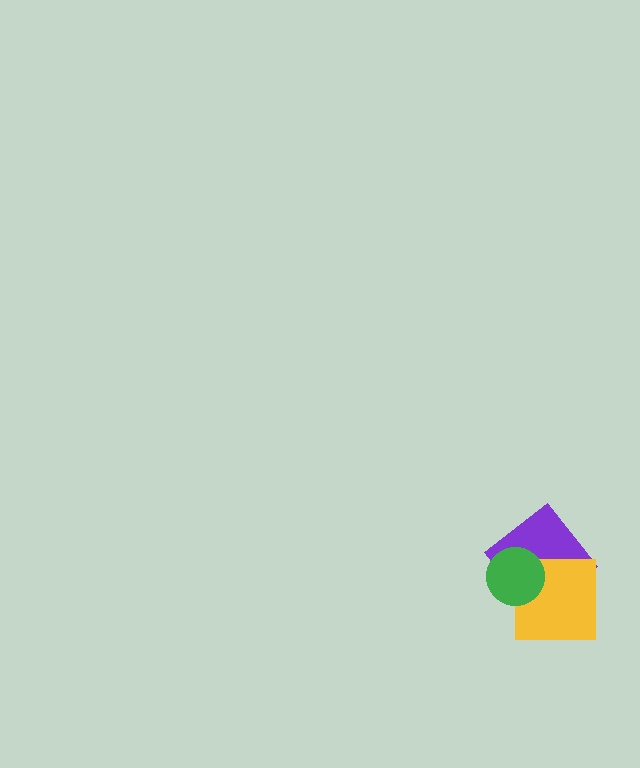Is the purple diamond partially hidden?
Yes, it is partially covered by another shape.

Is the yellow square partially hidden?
Yes, it is partially covered by another shape.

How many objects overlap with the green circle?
2 objects overlap with the green circle.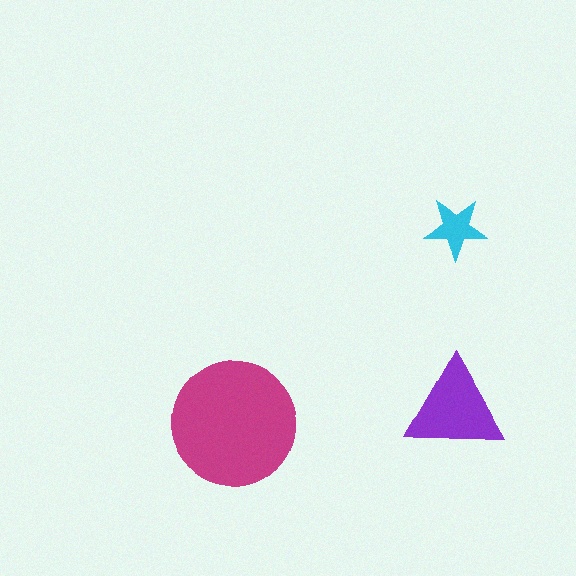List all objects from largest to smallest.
The magenta circle, the purple triangle, the cyan star.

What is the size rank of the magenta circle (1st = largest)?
1st.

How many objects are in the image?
There are 3 objects in the image.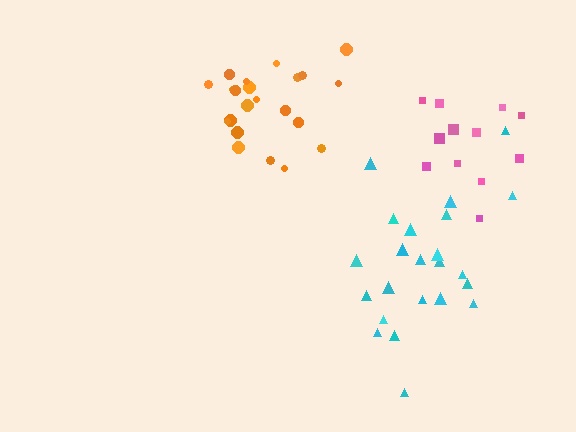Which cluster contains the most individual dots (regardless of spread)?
Cyan (23).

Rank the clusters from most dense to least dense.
pink, orange, cyan.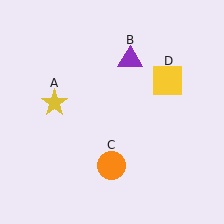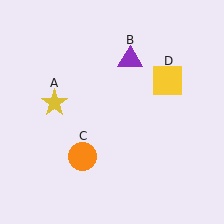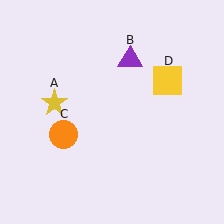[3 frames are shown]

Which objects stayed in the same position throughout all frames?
Yellow star (object A) and purple triangle (object B) and yellow square (object D) remained stationary.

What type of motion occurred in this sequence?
The orange circle (object C) rotated clockwise around the center of the scene.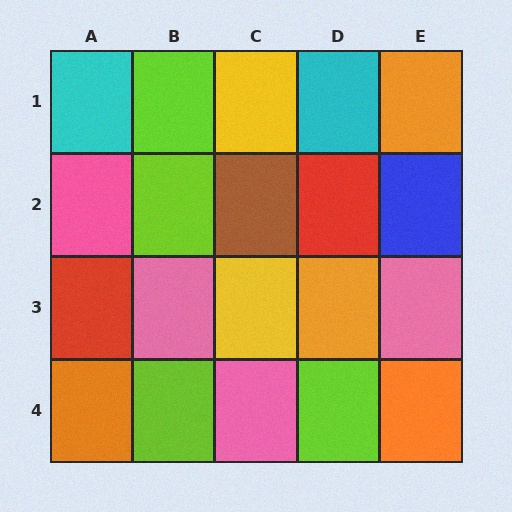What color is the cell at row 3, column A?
Red.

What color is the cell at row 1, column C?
Yellow.